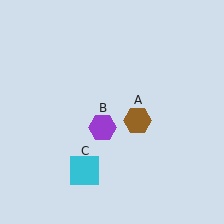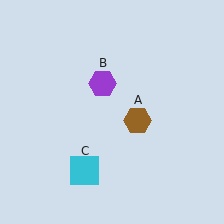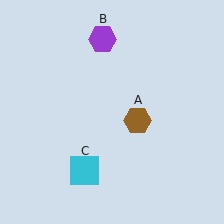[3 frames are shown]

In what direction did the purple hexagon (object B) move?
The purple hexagon (object B) moved up.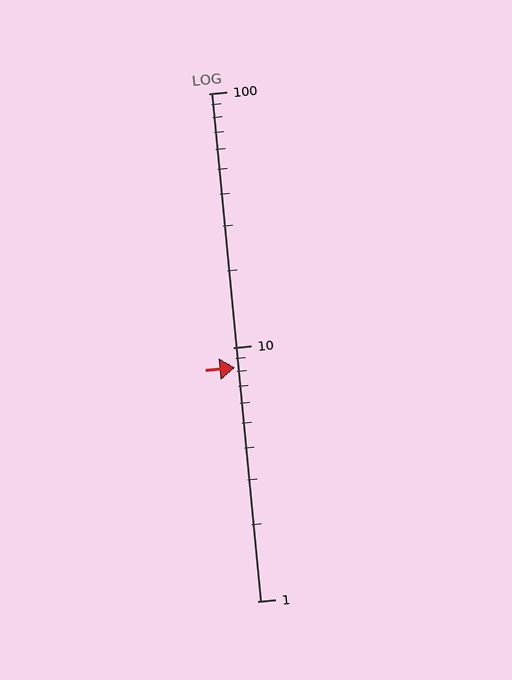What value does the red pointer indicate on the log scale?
The pointer indicates approximately 8.3.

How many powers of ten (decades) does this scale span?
The scale spans 2 decades, from 1 to 100.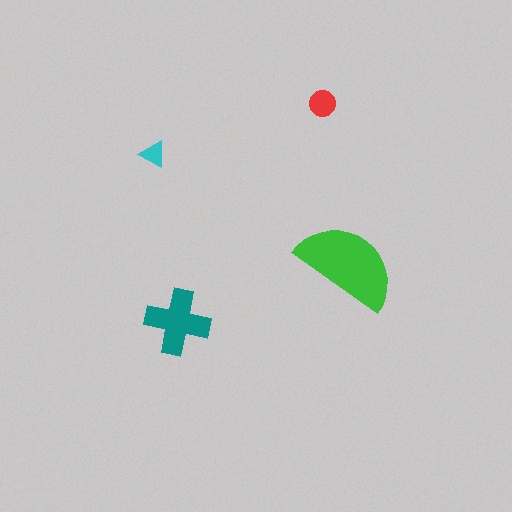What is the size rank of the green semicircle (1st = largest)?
1st.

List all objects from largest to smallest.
The green semicircle, the teal cross, the red circle, the cyan triangle.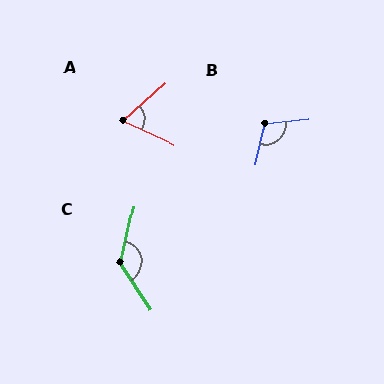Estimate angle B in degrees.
Approximately 109 degrees.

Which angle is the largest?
C, at approximately 134 degrees.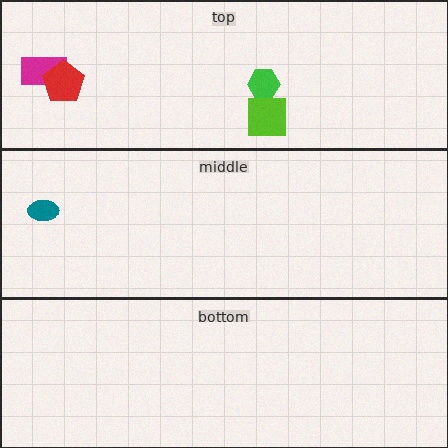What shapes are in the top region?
The green hexagon, the lime square, the magenta rectangle, the red pentagon.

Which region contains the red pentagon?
The top region.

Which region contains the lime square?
The top region.